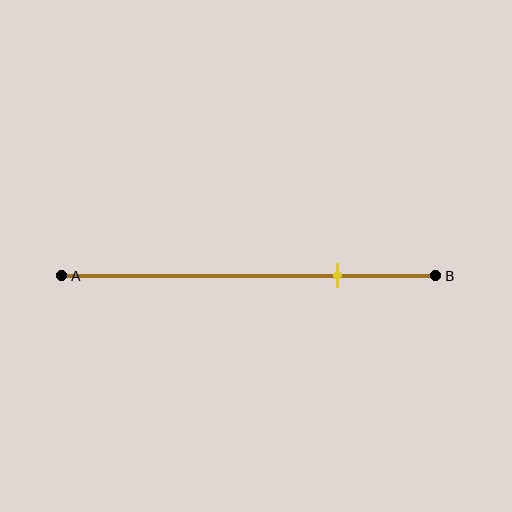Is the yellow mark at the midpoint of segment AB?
No, the mark is at about 75% from A, not at the 50% midpoint.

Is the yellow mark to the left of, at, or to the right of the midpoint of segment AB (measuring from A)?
The yellow mark is to the right of the midpoint of segment AB.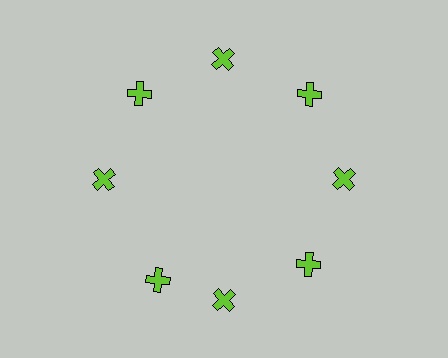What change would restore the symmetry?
The symmetry would be restored by rotating it back into even spacing with its neighbors so that all 8 crosses sit at equal angles and equal distance from the center.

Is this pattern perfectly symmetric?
No. The 8 lime crosses are arranged in a ring, but one element near the 8 o'clock position is rotated out of alignment along the ring, breaking the 8-fold rotational symmetry.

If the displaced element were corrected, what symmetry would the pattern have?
It would have 8-fold rotational symmetry — the pattern would map onto itself every 45 degrees.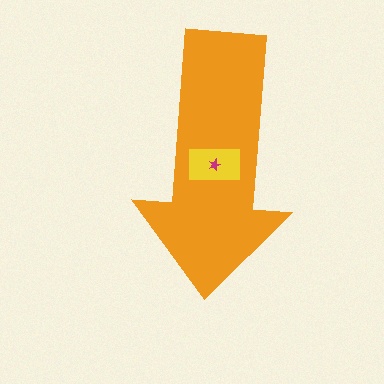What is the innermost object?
The magenta star.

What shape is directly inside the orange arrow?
The yellow rectangle.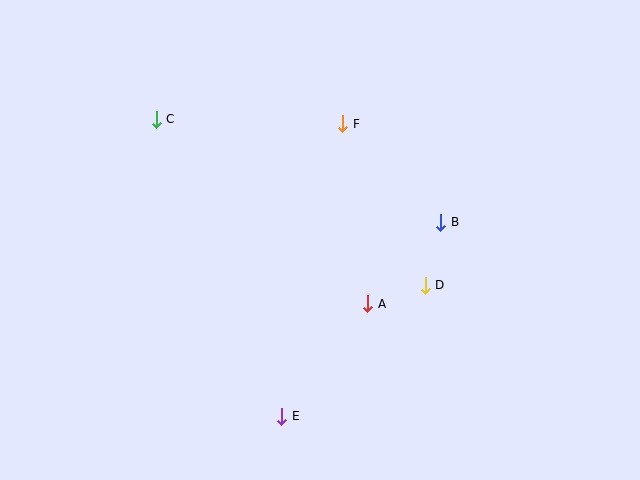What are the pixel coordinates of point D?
Point D is at (425, 286).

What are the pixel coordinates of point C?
Point C is at (156, 119).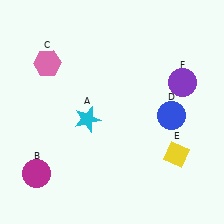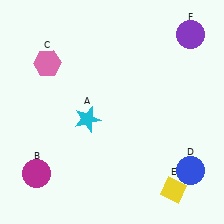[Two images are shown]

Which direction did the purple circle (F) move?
The purple circle (F) moved up.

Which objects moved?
The objects that moved are: the blue circle (D), the yellow diamond (E), the purple circle (F).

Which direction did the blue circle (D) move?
The blue circle (D) moved down.